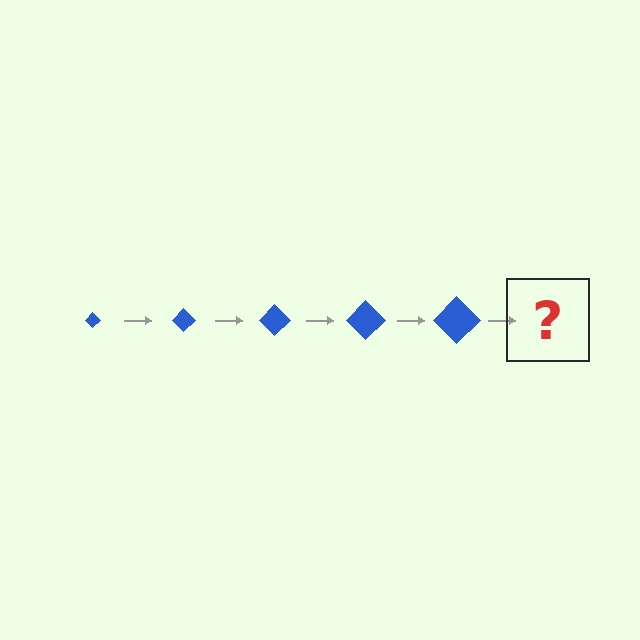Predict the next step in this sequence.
The next step is a blue diamond, larger than the previous one.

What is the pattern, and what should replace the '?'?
The pattern is that the diamond gets progressively larger each step. The '?' should be a blue diamond, larger than the previous one.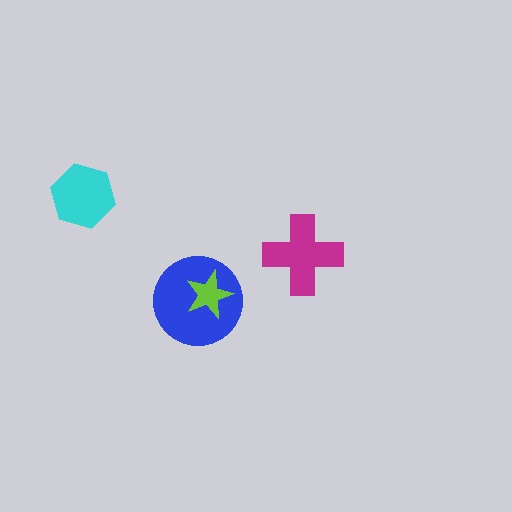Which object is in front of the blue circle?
The lime star is in front of the blue circle.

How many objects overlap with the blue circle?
1 object overlaps with the blue circle.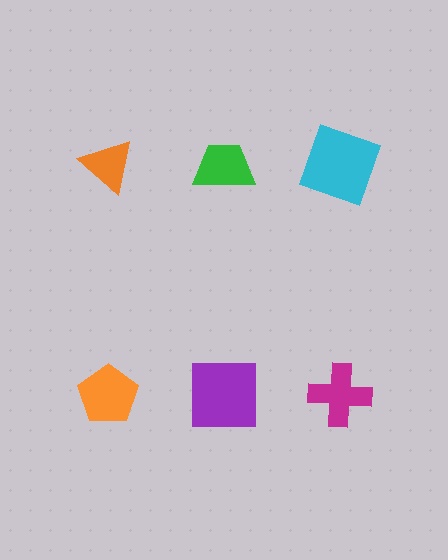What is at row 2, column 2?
A purple square.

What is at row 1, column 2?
A green trapezoid.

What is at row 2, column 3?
A magenta cross.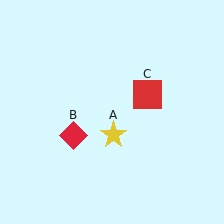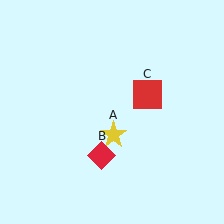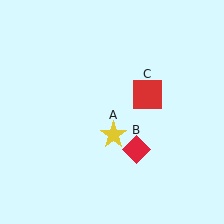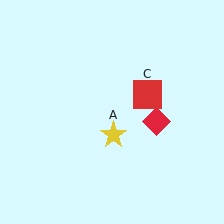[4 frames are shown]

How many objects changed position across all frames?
1 object changed position: red diamond (object B).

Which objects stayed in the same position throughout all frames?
Yellow star (object A) and red square (object C) remained stationary.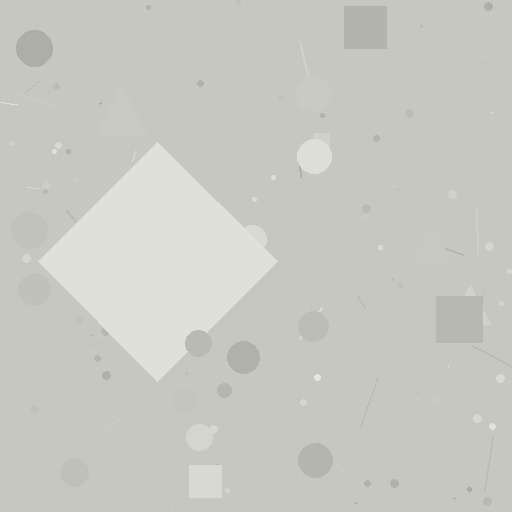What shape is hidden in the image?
A diamond is hidden in the image.